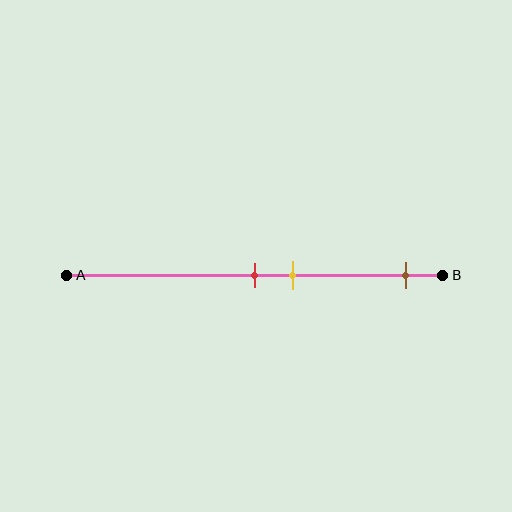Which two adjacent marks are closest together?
The red and yellow marks are the closest adjacent pair.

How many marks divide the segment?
There are 3 marks dividing the segment.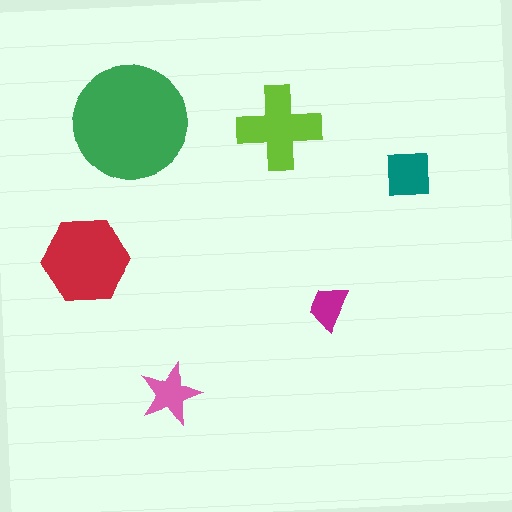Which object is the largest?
The green circle.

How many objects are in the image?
There are 6 objects in the image.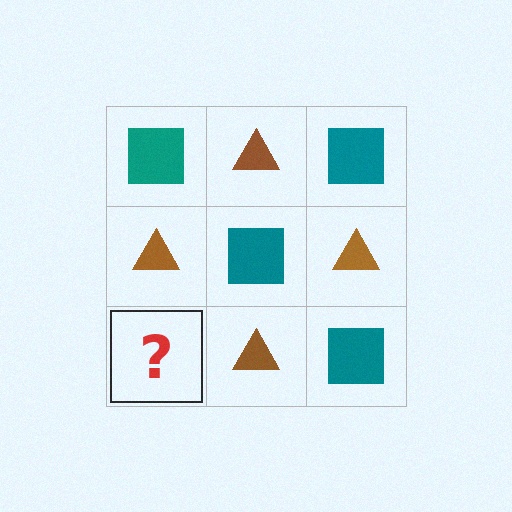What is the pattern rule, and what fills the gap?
The rule is that it alternates teal square and brown triangle in a checkerboard pattern. The gap should be filled with a teal square.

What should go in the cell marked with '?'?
The missing cell should contain a teal square.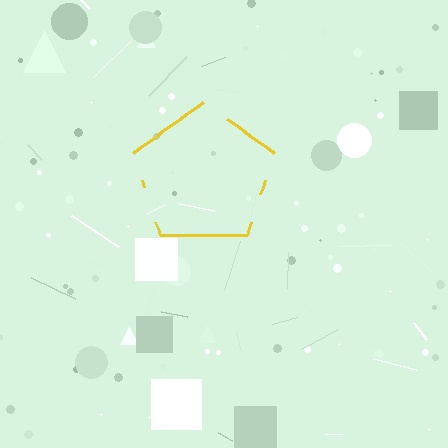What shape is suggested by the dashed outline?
The dashed outline suggests a pentagon.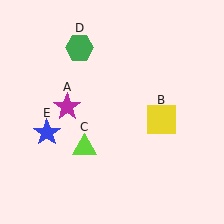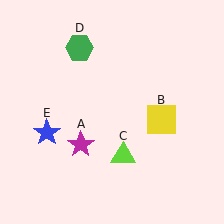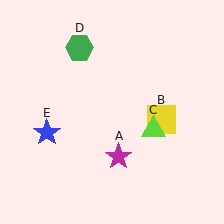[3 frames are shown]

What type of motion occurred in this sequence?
The magenta star (object A), lime triangle (object C) rotated counterclockwise around the center of the scene.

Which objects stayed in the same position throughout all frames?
Yellow square (object B) and green hexagon (object D) and blue star (object E) remained stationary.